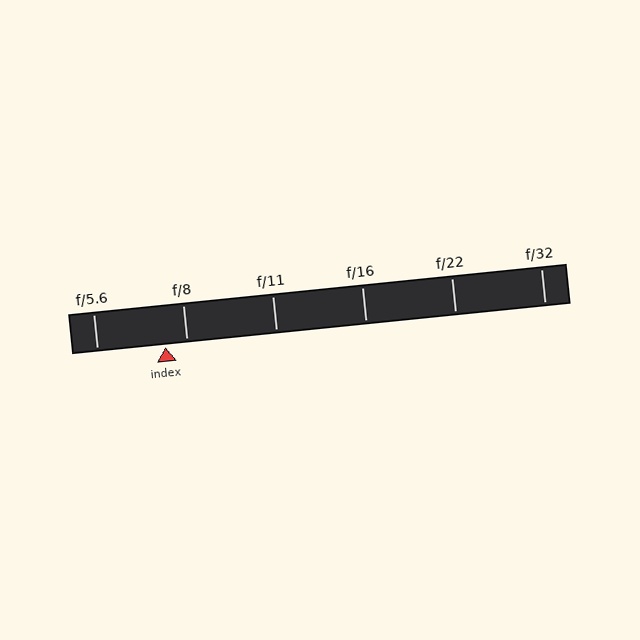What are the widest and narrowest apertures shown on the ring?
The widest aperture shown is f/5.6 and the narrowest is f/32.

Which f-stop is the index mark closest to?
The index mark is closest to f/8.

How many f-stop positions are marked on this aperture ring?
There are 6 f-stop positions marked.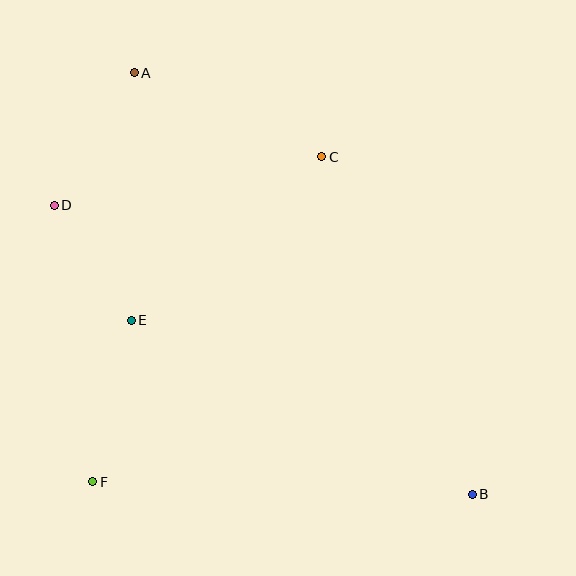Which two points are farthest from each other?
Points A and B are farthest from each other.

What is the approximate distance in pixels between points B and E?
The distance between B and E is approximately 383 pixels.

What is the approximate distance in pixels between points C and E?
The distance between C and E is approximately 251 pixels.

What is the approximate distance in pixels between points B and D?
The distance between B and D is approximately 508 pixels.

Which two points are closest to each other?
Points D and E are closest to each other.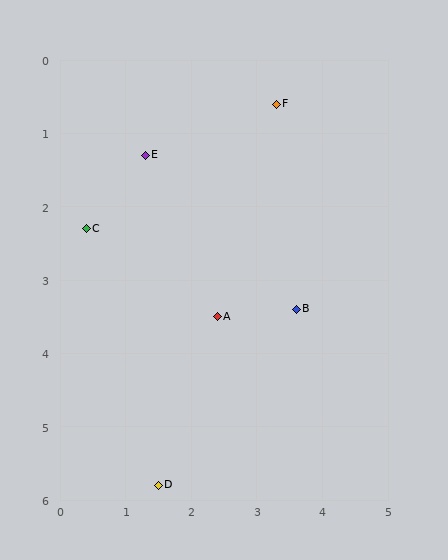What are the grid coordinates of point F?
Point F is at approximately (3.3, 0.6).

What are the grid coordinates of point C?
Point C is at approximately (0.4, 2.3).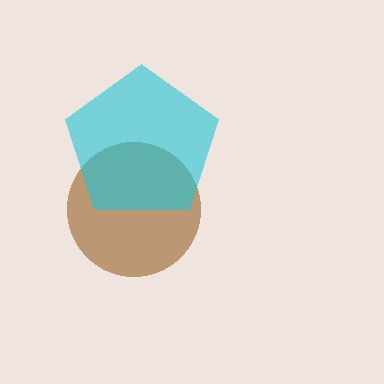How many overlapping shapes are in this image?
There are 2 overlapping shapes in the image.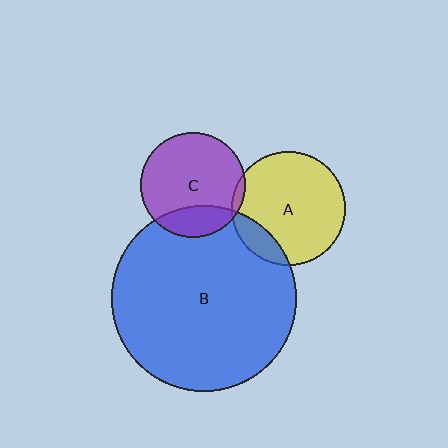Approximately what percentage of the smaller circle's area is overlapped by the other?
Approximately 5%.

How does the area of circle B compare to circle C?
Approximately 3.1 times.